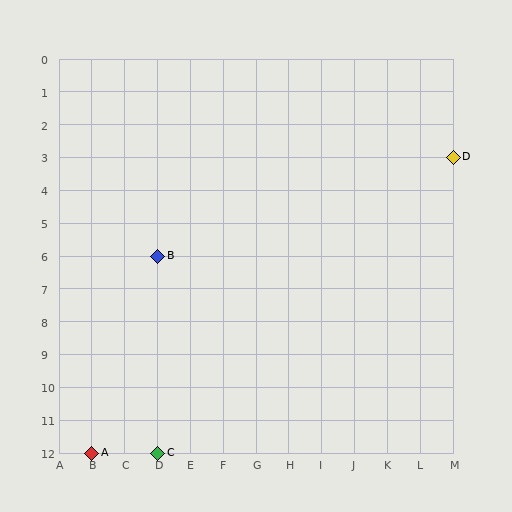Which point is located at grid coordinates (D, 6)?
Point B is at (D, 6).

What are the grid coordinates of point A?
Point A is at grid coordinates (B, 12).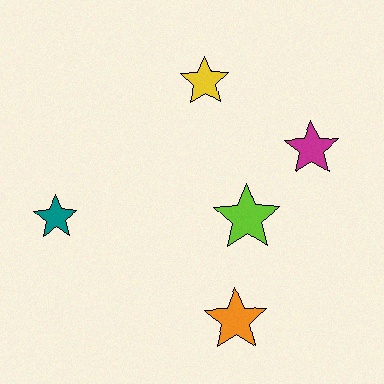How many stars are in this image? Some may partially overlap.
There are 5 stars.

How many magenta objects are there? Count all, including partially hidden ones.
There is 1 magenta object.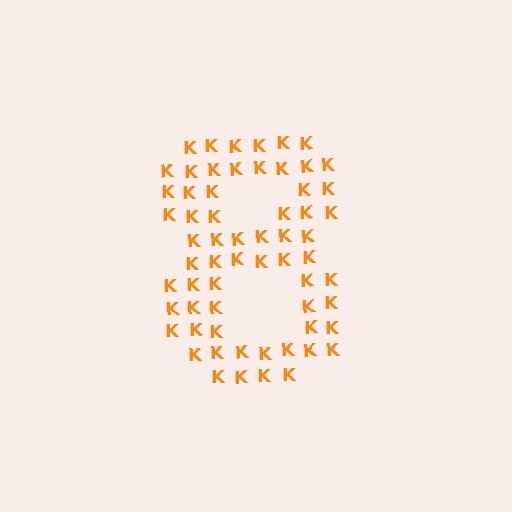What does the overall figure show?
The overall figure shows the digit 8.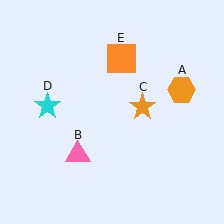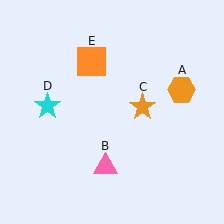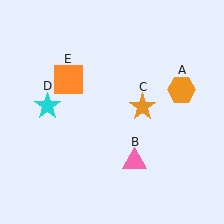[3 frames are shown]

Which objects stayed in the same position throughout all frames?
Orange hexagon (object A) and orange star (object C) and cyan star (object D) remained stationary.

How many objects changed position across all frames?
2 objects changed position: pink triangle (object B), orange square (object E).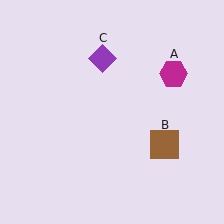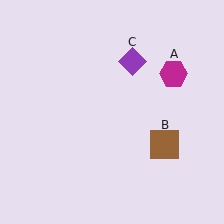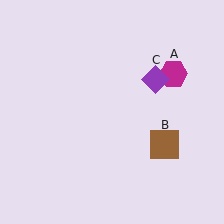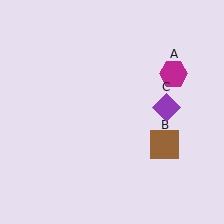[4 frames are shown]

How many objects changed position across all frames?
1 object changed position: purple diamond (object C).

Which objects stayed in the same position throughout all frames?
Magenta hexagon (object A) and brown square (object B) remained stationary.